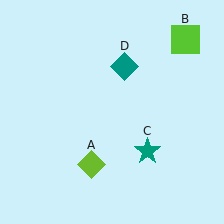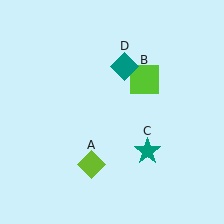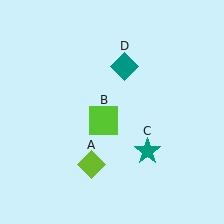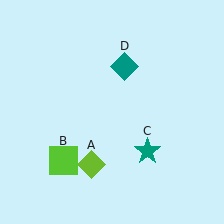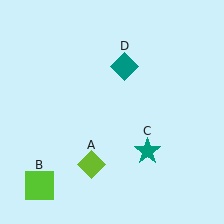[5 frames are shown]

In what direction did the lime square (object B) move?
The lime square (object B) moved down and to the left.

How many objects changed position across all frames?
1 object changed position: lime square (object B).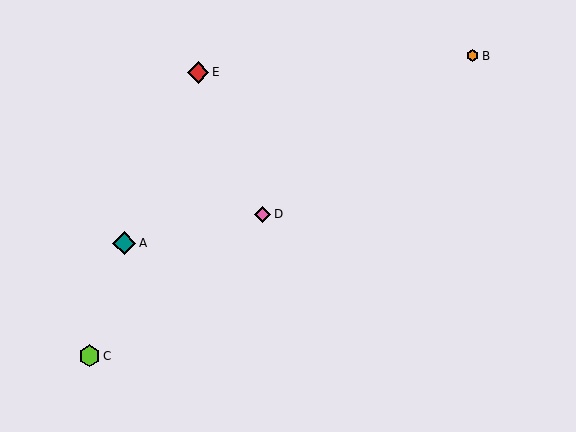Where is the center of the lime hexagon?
The center of the lime hexagon is at (90, 356).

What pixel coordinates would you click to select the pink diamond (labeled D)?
Click at (262, 214) to select the pink diamond D.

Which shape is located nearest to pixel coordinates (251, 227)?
The pink diamond (labeled D) at (262, 214) is nearest to that location.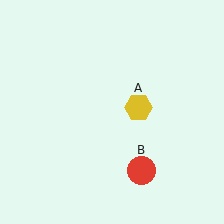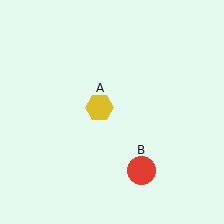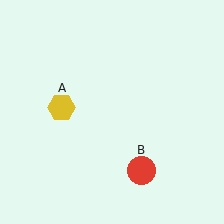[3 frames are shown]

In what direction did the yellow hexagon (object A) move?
The yellow hexagon (object A) moved left.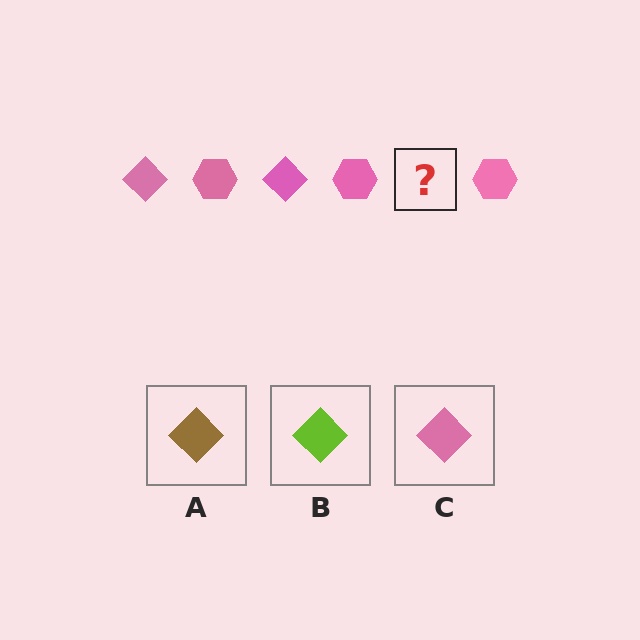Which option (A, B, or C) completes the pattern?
C.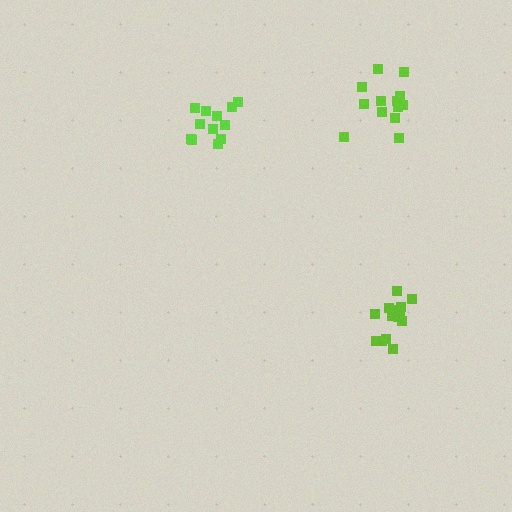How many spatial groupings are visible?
There are 3 spatial groupings.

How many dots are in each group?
Group 1: 14 dots, Group 2: 13 dots, Group 3: 12 dots (39 total).